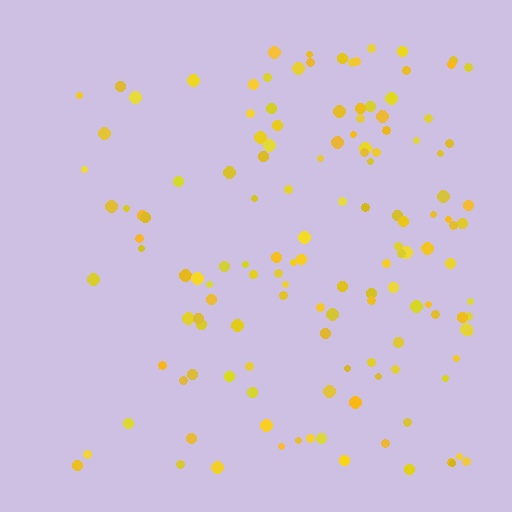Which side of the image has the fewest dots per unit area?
The left.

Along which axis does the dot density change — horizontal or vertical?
Horizontal.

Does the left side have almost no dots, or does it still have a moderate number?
Still a moderate number, just noticeably fewer than the right.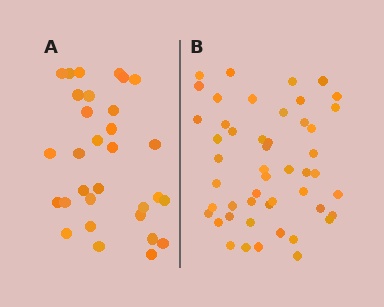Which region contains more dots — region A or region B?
Region B (the right region) has more dots.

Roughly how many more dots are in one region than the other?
Region B has approximately 20 more dots than region A.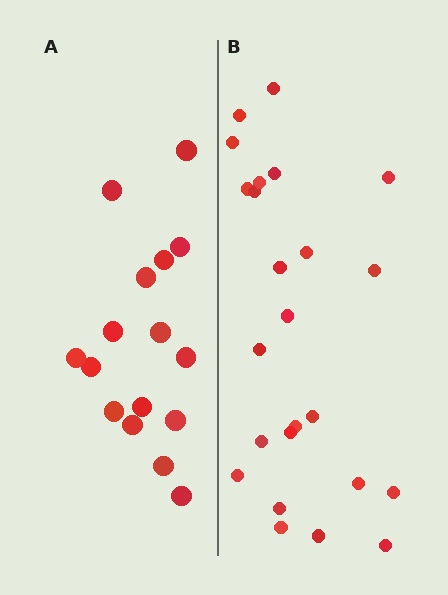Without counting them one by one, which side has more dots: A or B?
Region B (the right region) has more dots.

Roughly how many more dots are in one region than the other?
Region B has roughly 8 or so more dots than region A.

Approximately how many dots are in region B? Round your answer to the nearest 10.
About 20 dots. (The exact count is 24, which rounds to 20.)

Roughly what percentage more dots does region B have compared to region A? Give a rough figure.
About 50% more.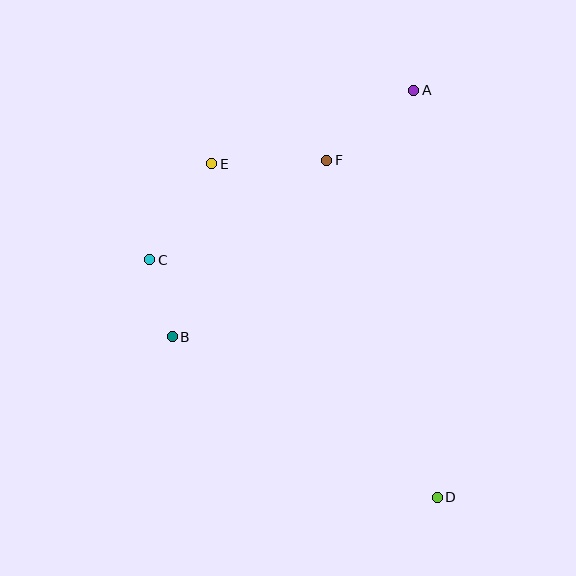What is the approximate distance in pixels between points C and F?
The distance between C and F is approximately 203 pixels.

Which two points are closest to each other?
Points B and C are closest to each other.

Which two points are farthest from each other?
Points A and D are farthest from each other.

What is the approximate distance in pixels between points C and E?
The distance between C and E is approximately 114 pixels.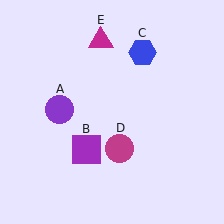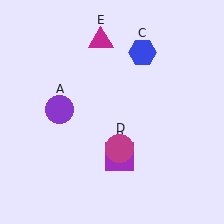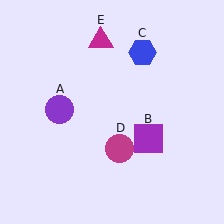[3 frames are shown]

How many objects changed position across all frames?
1 object changed position: purple square (object B).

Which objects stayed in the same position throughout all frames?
Purple circle (object A) and blue hexagon (object C) and magenta circle (object D) and magenta triangle (object E) remained stationary.